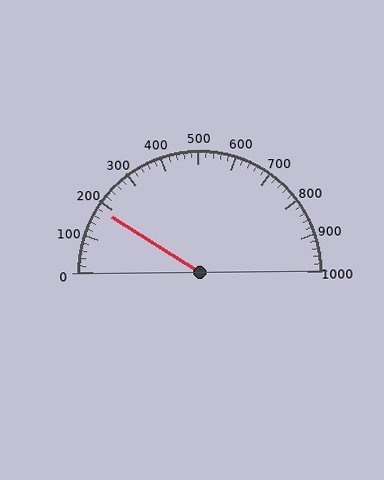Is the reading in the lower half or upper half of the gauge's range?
The reading is in the lower half of the range (0 to 1000).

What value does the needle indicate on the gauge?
The needle indicates approximately 180.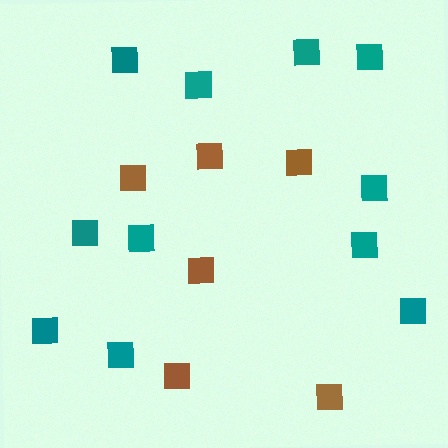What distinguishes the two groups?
There are 2 groups: one group of brown squares (6) and one group of teal squares (11).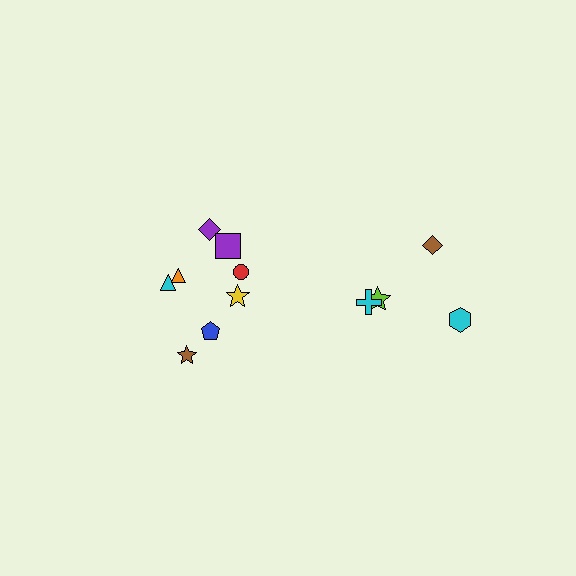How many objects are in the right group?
There are 4 objects.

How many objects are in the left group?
There are 8 objects.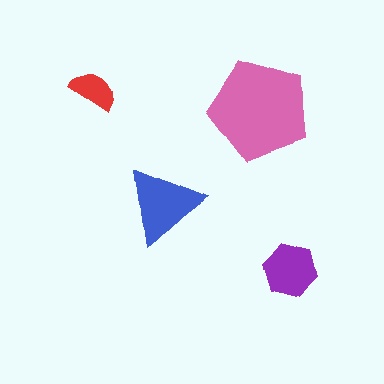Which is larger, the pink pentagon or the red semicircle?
The pink pentagon.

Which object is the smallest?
The red semicircle.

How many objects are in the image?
There are 4 objects in the image.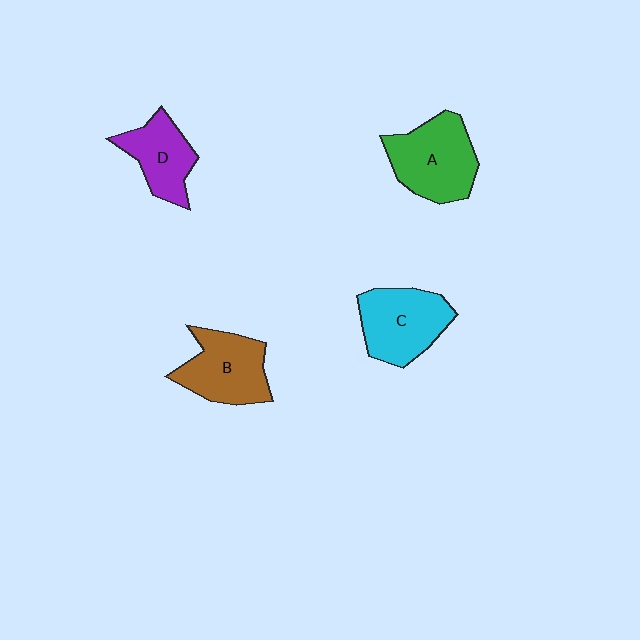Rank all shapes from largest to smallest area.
From largest to smallest: A (green), C (cyan), B (brown), D (purple).